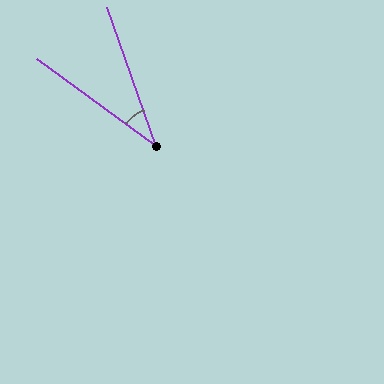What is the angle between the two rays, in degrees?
Approximately 35 degrees.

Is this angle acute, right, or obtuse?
It is acute.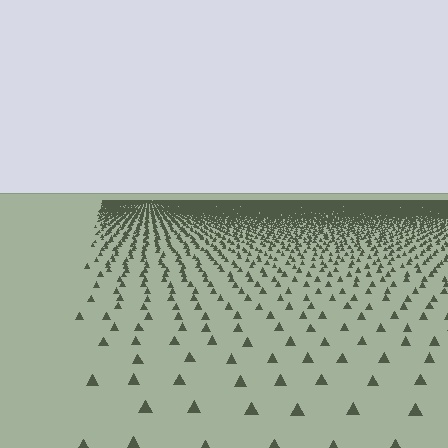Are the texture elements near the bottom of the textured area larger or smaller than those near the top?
Larger. Near the bottom, elements are closer to the viewer and appear at a bigger on-screen size.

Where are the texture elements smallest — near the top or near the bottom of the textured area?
Near the top.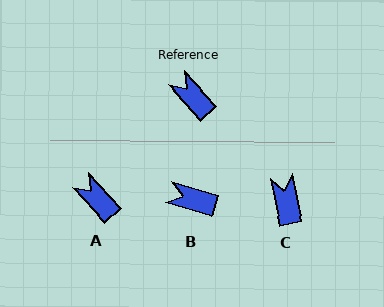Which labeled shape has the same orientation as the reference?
A.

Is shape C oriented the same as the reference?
No, it is off by about 31 degrees.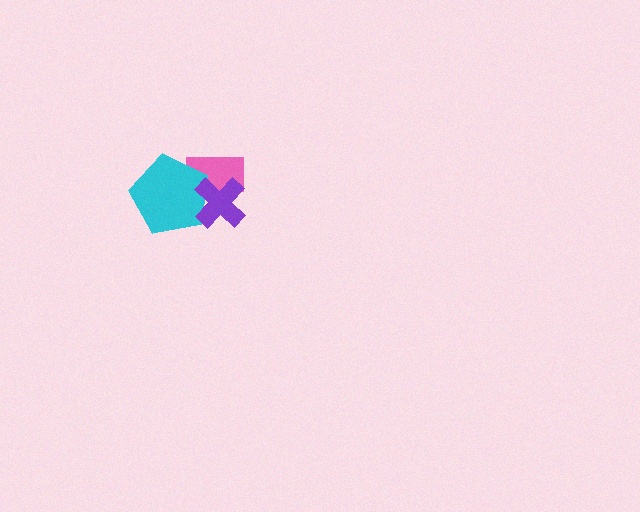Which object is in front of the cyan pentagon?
The purple cross is in front of the cyan pentagon.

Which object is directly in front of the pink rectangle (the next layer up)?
The cyan pentagon is directly in front of the pink rectangle.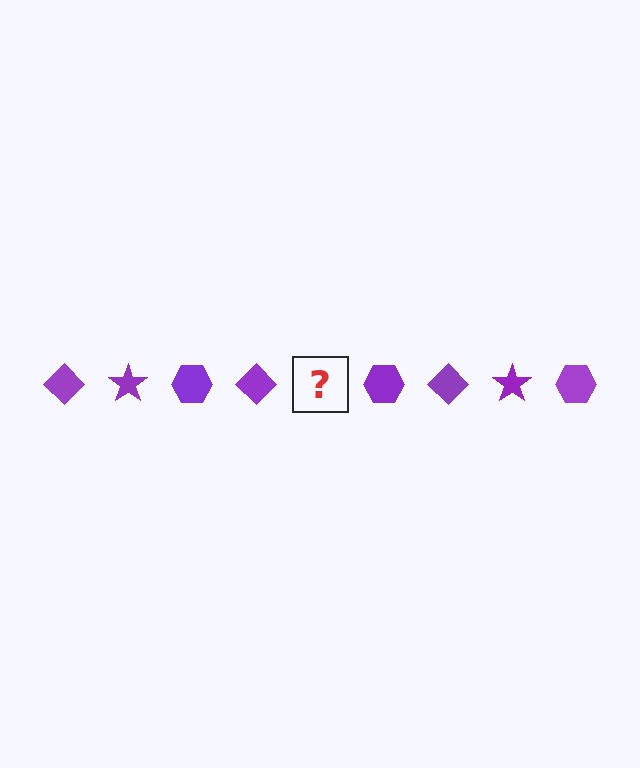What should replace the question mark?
The question mark should be replaced with a purple star.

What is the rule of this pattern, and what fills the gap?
The rule is that the pattern cycles through diamond, star, hexagon shapes in purple. The gap should be filled with a purple star.